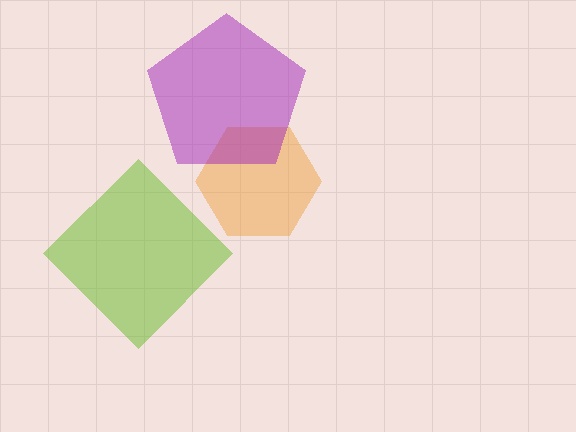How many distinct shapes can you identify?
There are 3 distinct shapes: a lime diamond, an orange hexagon, a purple pentagon.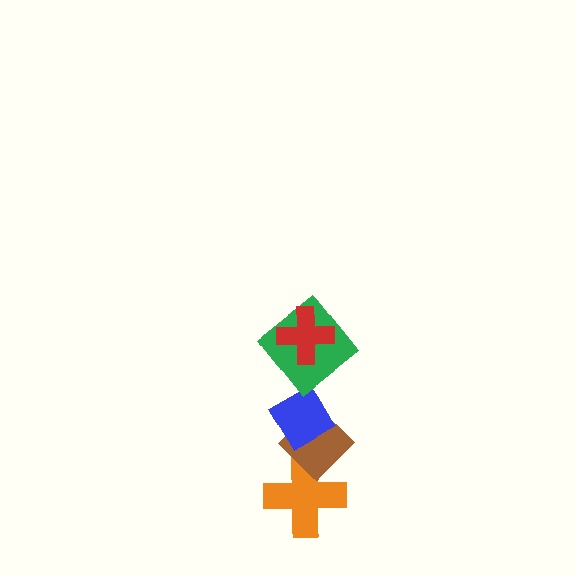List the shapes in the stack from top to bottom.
From top to bottom: the red cross, the green diamond, the blue diamond, the brown diamond, the orange cross.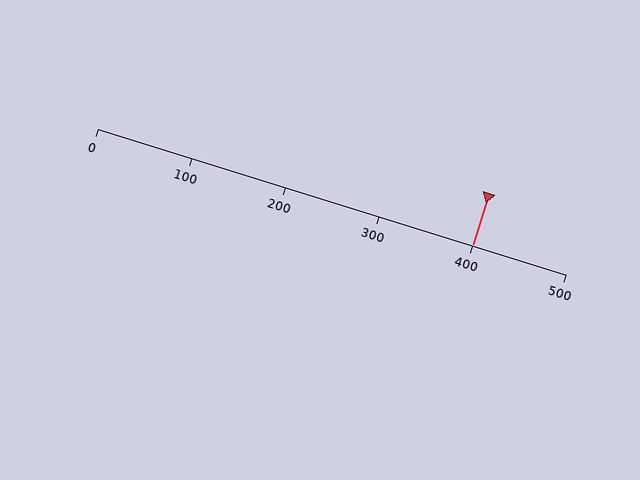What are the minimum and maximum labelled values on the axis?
The axis runs from 0 to 500.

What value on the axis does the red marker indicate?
The marker indicates approximately 400.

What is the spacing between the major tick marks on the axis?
The major ticks are spaced 100 apart.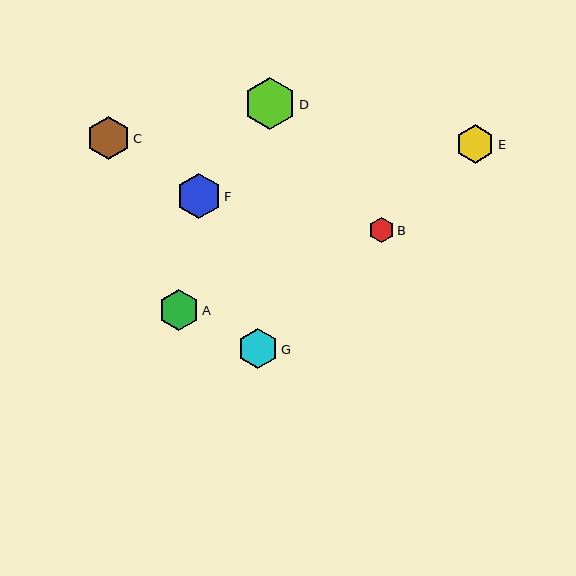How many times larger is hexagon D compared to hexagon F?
Hexagon D is approximately 1.2 times the size of hexagon F.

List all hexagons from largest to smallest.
From largest to smallest: D, F, C, A, G, E, B.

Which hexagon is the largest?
Hexagon D is the largest with a size of approximately 52 pixels.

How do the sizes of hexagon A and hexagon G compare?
Hexagon A and hexagon G are approximately the same size.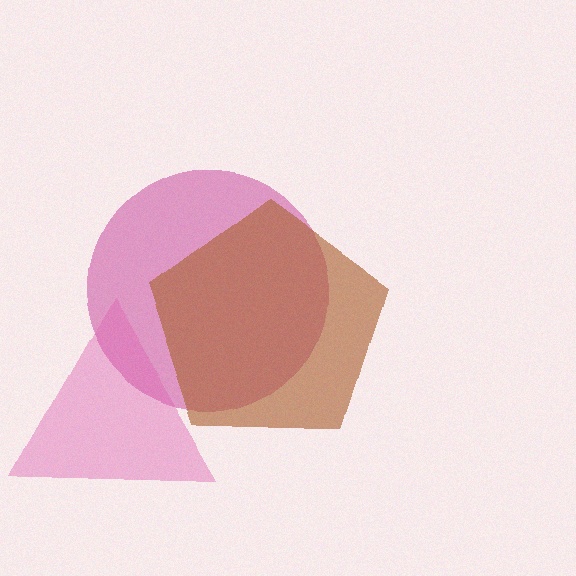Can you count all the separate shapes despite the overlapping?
Yes, there are 3 separate shapes.